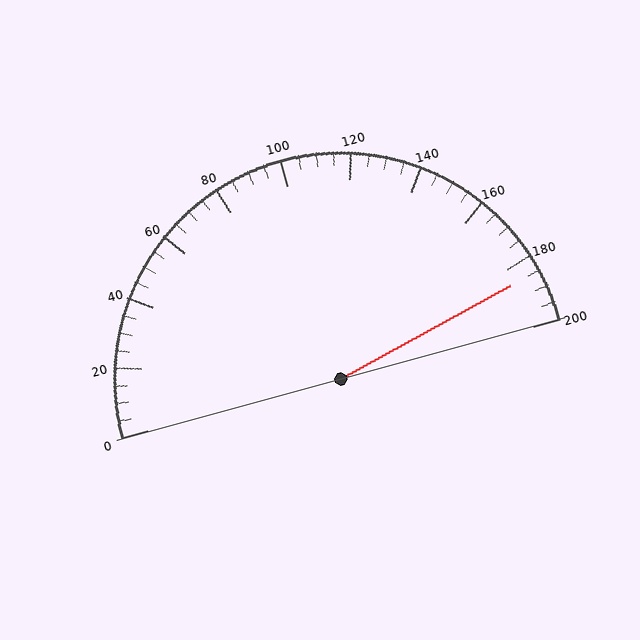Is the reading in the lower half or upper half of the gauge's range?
The reading is in the upper half of the range (0 to 200).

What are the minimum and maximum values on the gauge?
The gauge ranges from 0 to 200.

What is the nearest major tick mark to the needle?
The nearest major tick mark is 180.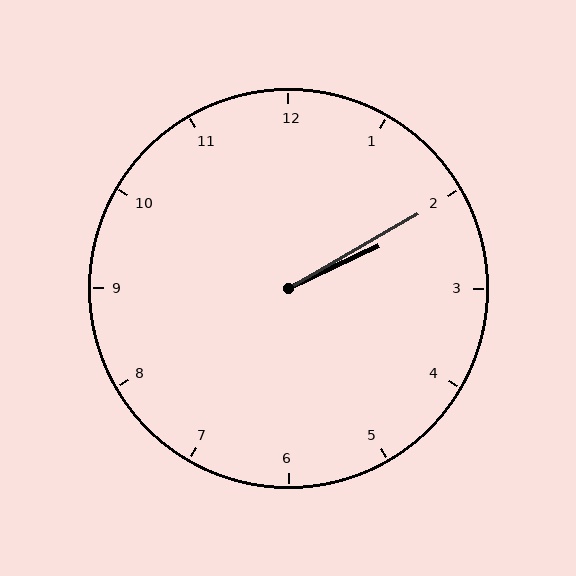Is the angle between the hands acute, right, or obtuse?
It is acute.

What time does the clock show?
2:10.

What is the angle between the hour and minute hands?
Approximately 5 degrees.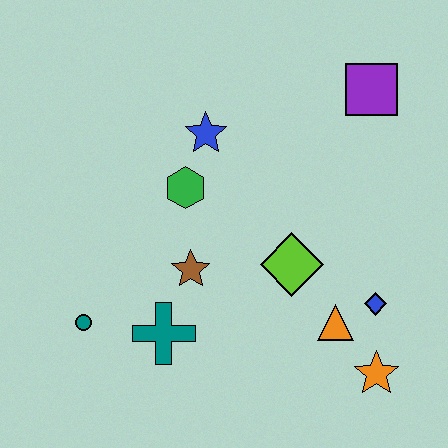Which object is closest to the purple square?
The blue star is closest to the purple square.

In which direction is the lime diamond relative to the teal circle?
The lime diamond is to the right of the teal circle.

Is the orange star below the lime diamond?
Yes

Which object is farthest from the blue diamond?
The teal circle is farthest from the blue diamond.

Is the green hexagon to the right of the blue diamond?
No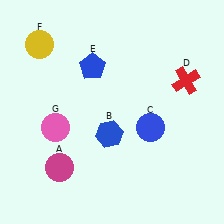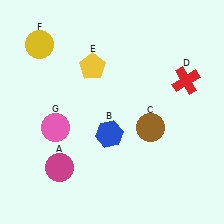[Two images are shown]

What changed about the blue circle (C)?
In Image 1, C is blue. In Image 2, it changed to brown.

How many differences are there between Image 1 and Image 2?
There are 2 differences between the two images.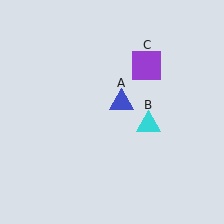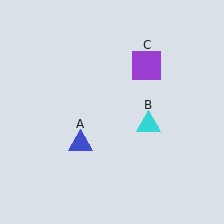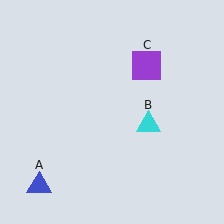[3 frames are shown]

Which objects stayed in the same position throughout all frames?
Cyan triangle (object B) and purple square (object C) remained stationary.